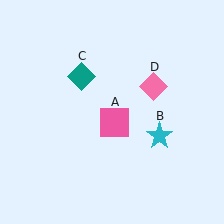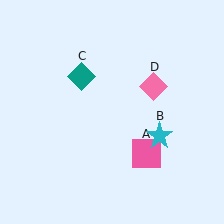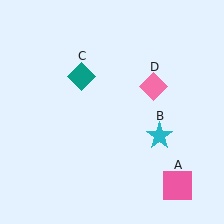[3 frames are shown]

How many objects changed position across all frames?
1 object changed position: pink square (object A).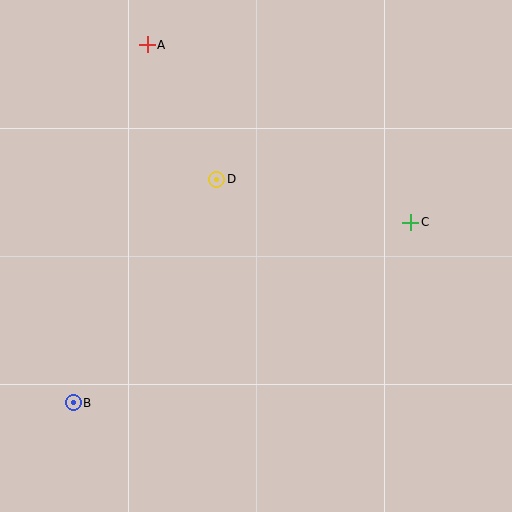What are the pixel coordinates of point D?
Point D is at (217, 179).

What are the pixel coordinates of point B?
Point B is at (73, 403).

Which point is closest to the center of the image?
Point D at (217, 179) is closest to the center.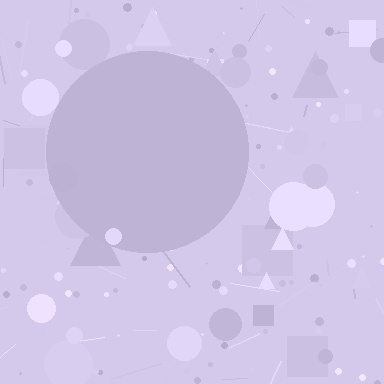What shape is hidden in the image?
A circle is hidden in the image.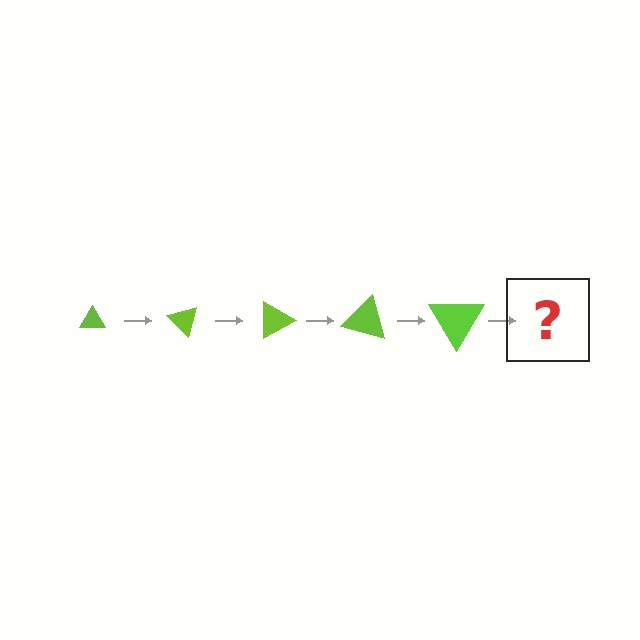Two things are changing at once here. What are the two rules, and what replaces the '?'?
The two rules are that the triangle grows larger each step and it rotates 45 degrees each step. The '?' should be a triangle, larger than the previous one and rotated 225 degrees from the start.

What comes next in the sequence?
The next element should be a triangle, larger than the previous one and rotated 225 degrees from the start.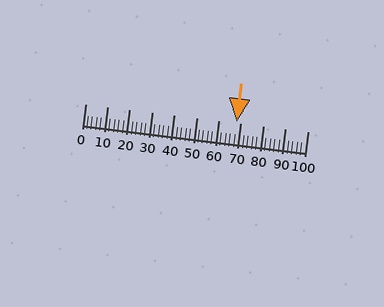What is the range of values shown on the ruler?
The ruler shows values from 0 to 100.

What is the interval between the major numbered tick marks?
The major tick marks are spaced 10 units apart.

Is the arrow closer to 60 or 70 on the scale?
The arrow is closer to 70.